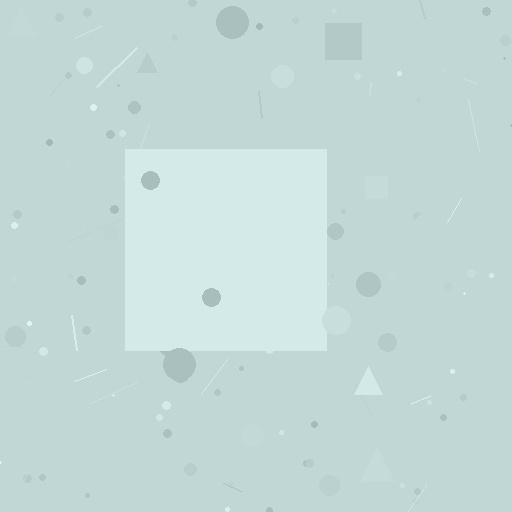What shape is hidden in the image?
A square is hidden in the image.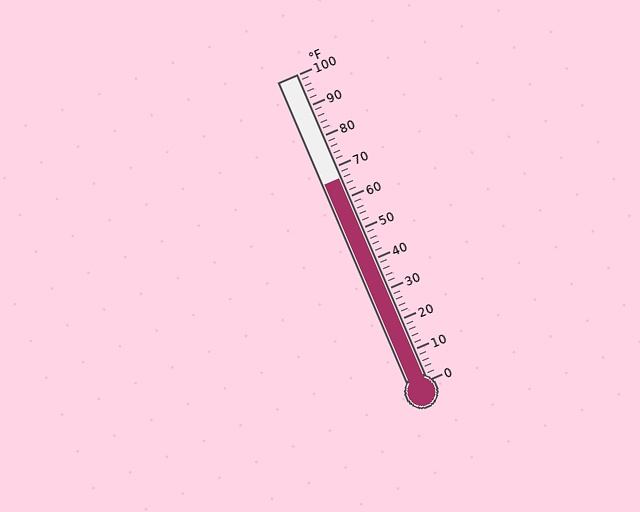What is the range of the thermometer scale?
The thermometer scale ranges from 0°F to 100°F.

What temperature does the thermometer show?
The thermometer shows approximately 66°F.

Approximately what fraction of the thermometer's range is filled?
The thermometer is filled to approximately 65% of its range.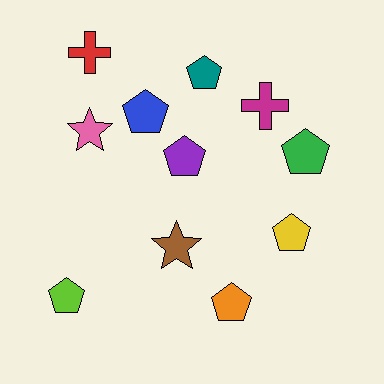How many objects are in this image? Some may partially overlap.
There are 11 objects.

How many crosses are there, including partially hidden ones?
There are 2 crosses.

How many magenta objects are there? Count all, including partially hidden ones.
There is 1 magenta object.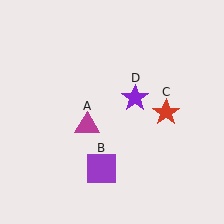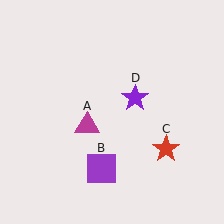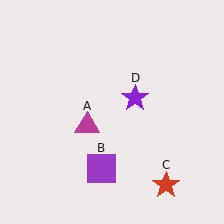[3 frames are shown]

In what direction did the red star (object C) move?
The red star (object C) moved down.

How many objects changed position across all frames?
1 object changed position: red star (object C).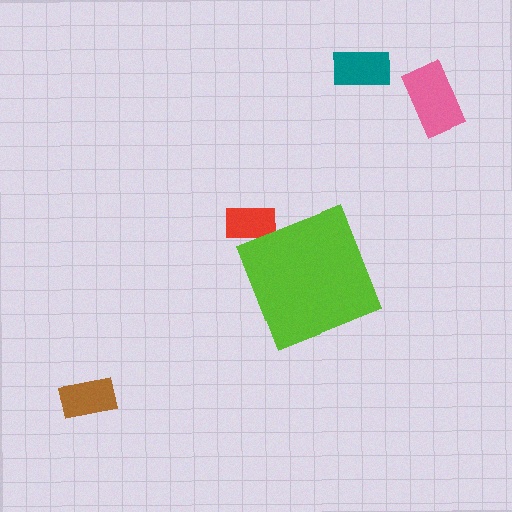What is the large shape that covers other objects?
A lime diamond.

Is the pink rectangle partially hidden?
No, the pink rectangle is fully visible.